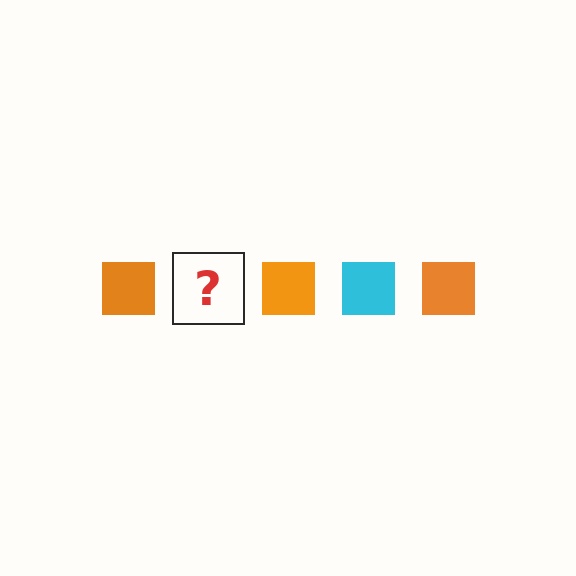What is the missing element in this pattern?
The missing element is a cyan square.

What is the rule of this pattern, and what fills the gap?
The rule is that the pattern cycles through orange, cyan squares. The gap should be filled with a cyan square.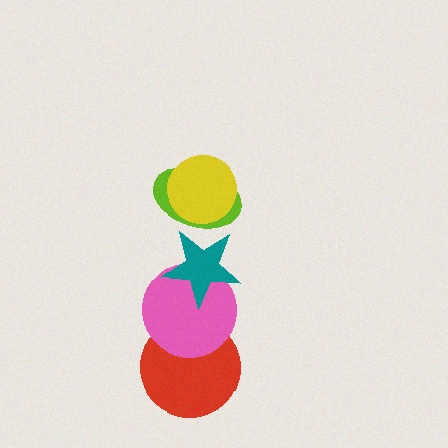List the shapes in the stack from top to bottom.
From top to bottom: the yellow circle, the lime ellipse, the teal star, the pink circle, the red circle.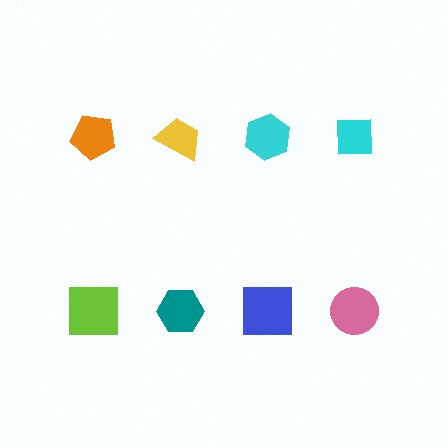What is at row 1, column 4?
A cyan square.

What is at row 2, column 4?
A pink circle.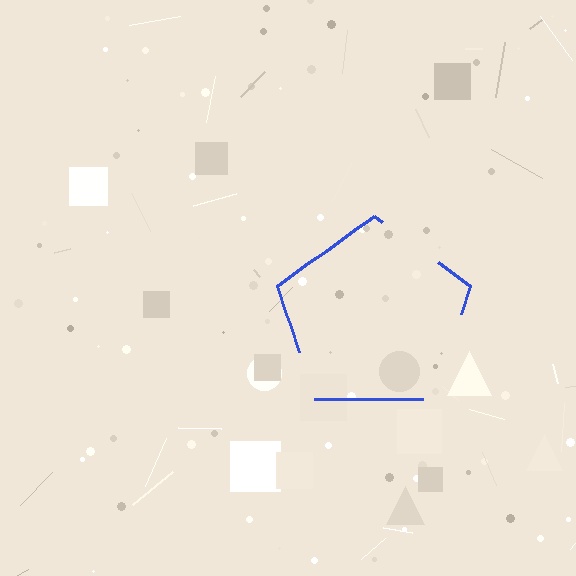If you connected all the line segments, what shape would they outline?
They would outline a pentagon.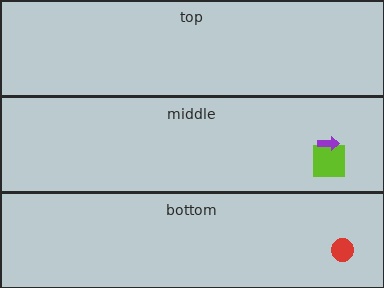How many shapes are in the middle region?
2.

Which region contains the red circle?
The bottom region.